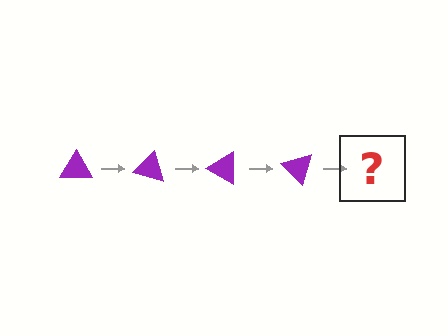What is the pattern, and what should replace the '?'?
The pattern is that the triangle rotates 15 degrees each step. The '?' should be a purple triangle rotated 60 degrees.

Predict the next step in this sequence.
The next step is a purple triangle rotated 60 degrees.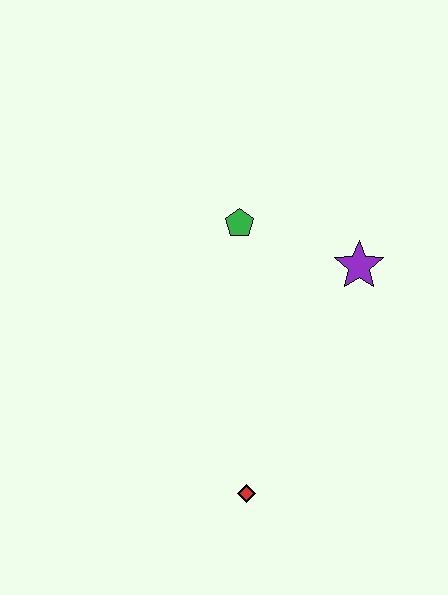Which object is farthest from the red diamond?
The green pentagon is farthest from the red diamond.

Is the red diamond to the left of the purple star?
Yes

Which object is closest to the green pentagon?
The purple star is closest to the green pentagon.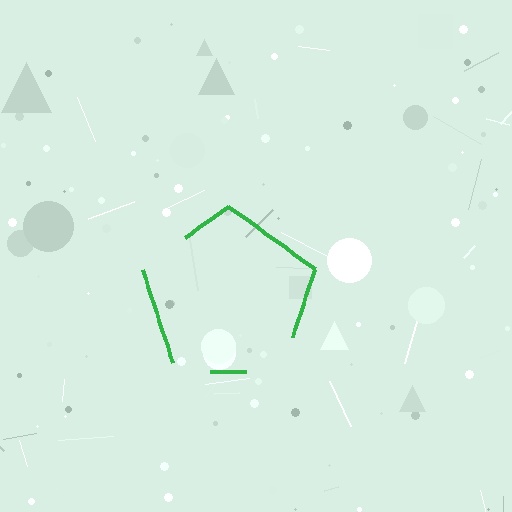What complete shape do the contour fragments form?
The contour fragments form a pentagon.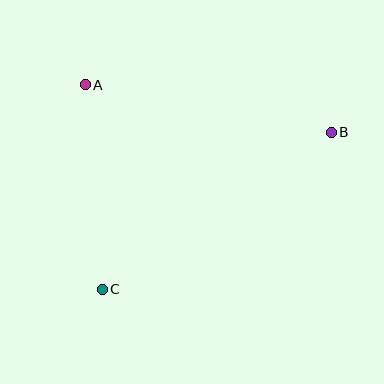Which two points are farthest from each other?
Points B and C are farthest from each other.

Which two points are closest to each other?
Points A and C are closest to each other.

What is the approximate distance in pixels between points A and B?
The distance between A and B is approximately 251 pixels.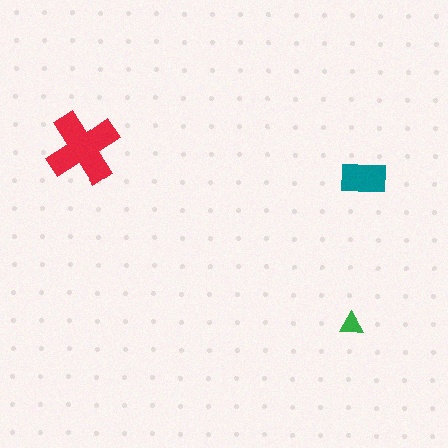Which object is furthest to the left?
The red cross is leftmost.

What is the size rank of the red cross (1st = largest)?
1st.